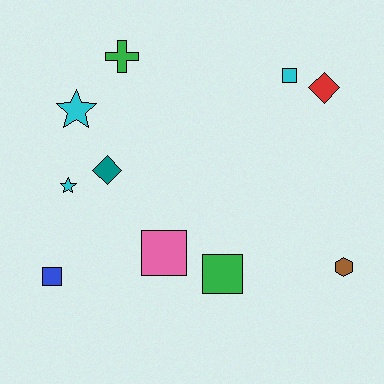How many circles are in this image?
There are no circles.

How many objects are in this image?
There are 10 objects.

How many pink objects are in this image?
There is 1 pink object.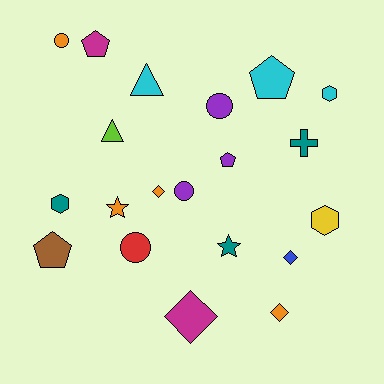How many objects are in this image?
There are 20 objects.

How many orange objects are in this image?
There are 4 orange objects.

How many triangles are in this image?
There are 2 triangles.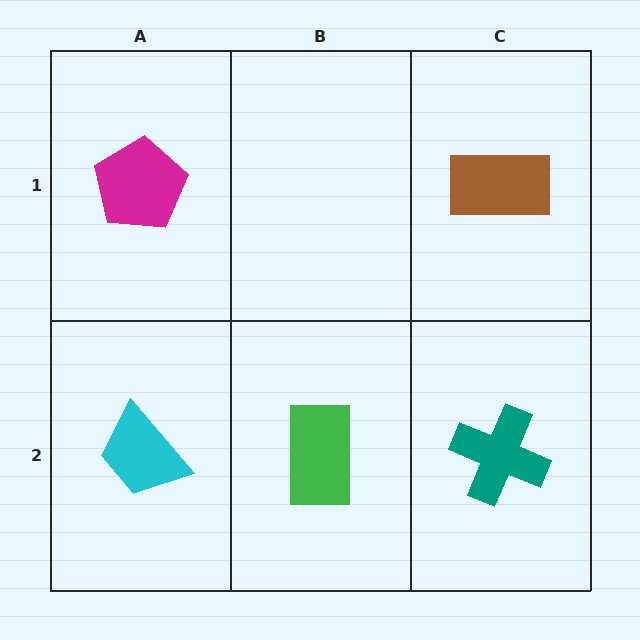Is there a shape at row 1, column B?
No, that cell is empty.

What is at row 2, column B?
A green rectangle.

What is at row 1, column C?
A brown rectangle.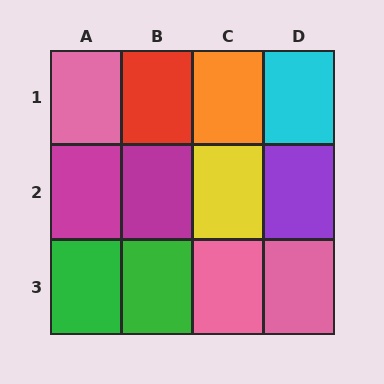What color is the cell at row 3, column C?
Pink.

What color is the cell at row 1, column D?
Cyan.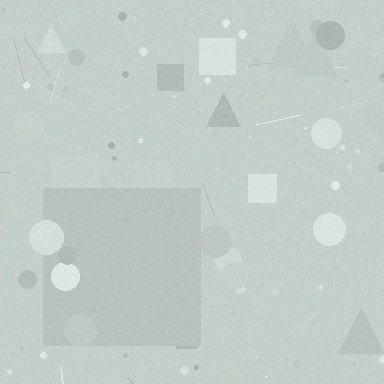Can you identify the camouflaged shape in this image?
The camouflaged shape is a square.